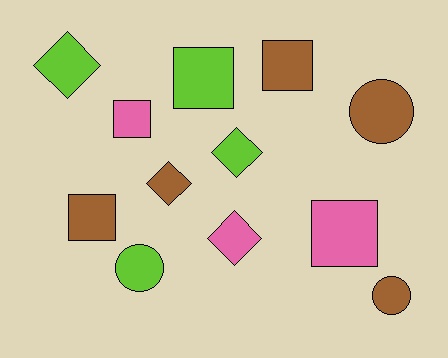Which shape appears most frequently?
Square, with 5 objects.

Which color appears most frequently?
Brown, with 5 objects.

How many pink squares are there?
There are 2 pink squares.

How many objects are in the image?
There are 12 objects.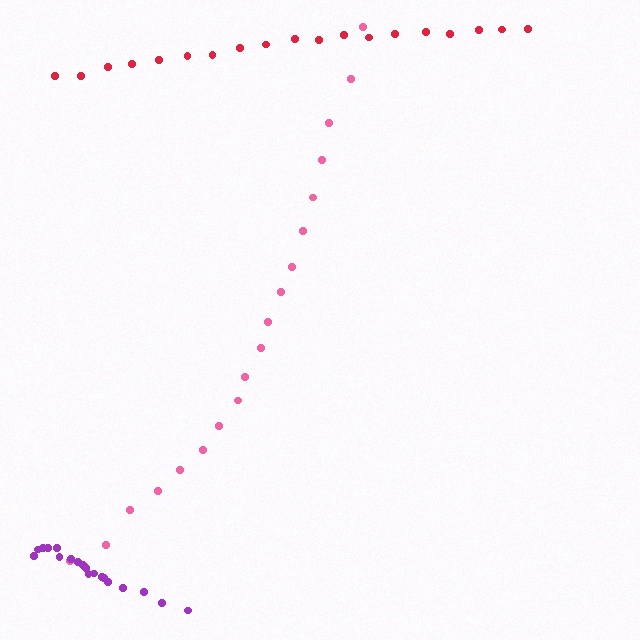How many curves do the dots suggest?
There are 3 distinct paths.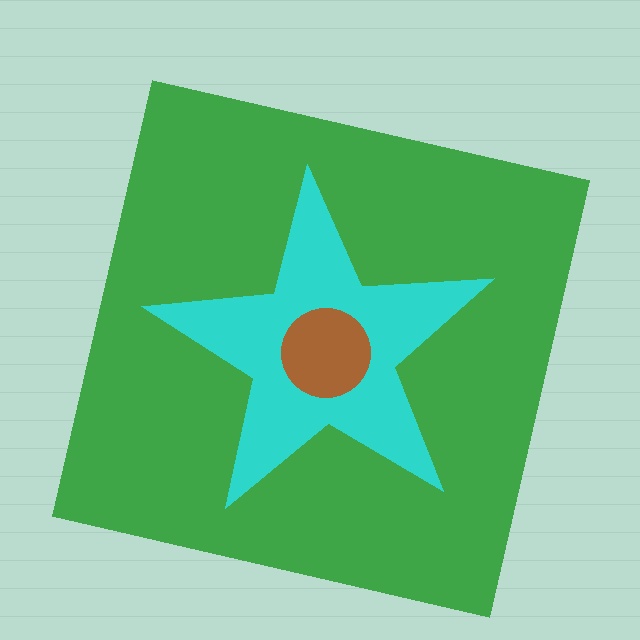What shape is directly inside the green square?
The cyan star.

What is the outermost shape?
The green square.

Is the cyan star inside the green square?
Yes.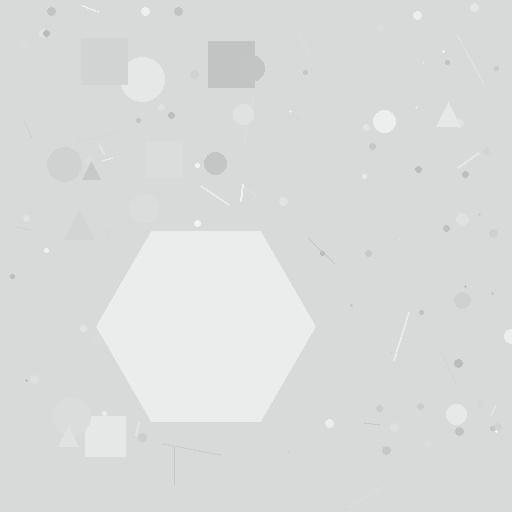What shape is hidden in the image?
A hexagon is hidden in the image.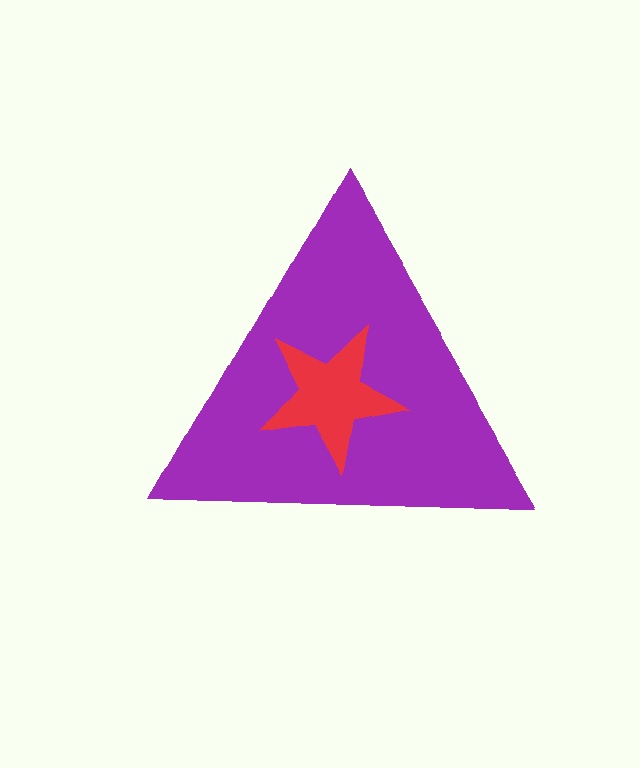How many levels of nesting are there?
2.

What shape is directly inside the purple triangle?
The red star.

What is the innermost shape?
The red star.